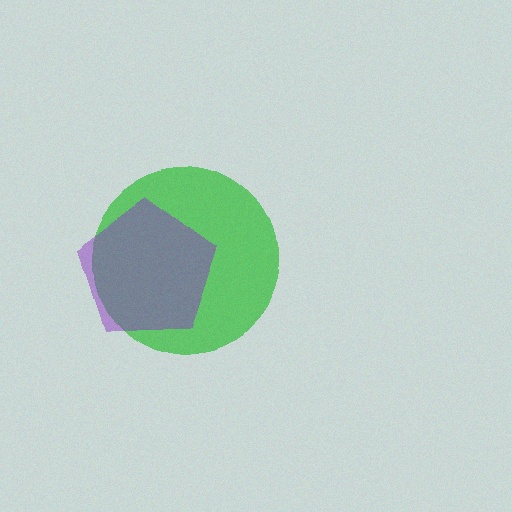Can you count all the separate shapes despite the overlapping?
Yes, there are 2 separate shapes.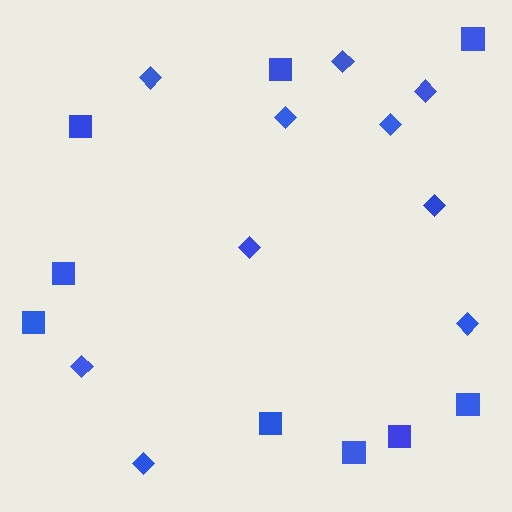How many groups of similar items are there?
There are 2 groups: one group of diamonds (10) and one group of squares (9).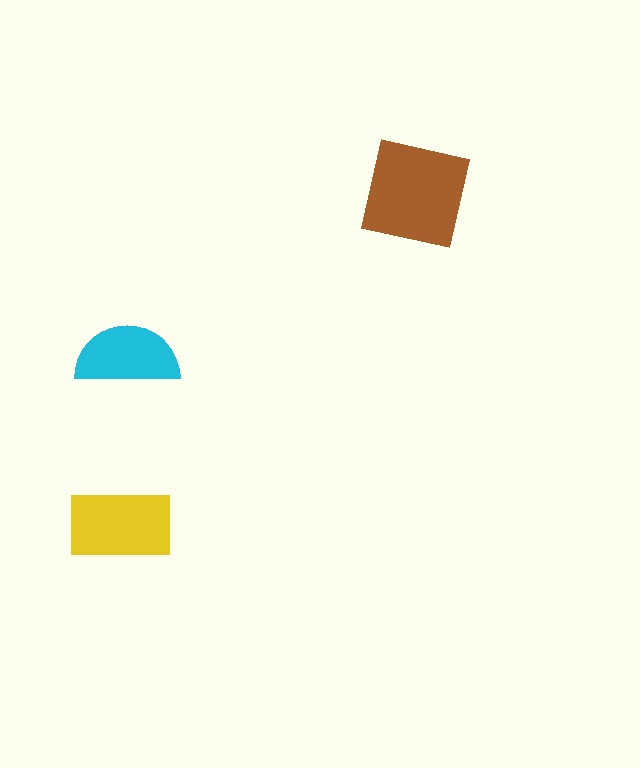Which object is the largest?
The brown square.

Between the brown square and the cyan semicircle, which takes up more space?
The brown square.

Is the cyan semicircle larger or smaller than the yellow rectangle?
Smaller.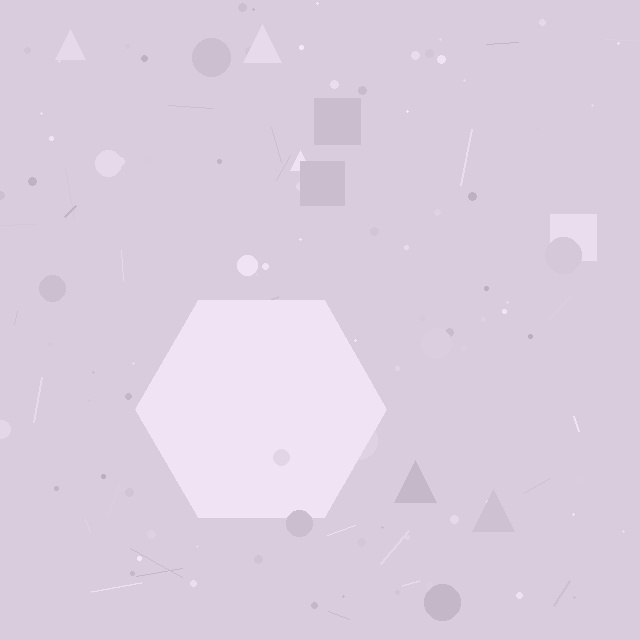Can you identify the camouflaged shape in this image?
The camouflaged shape is a hexagon.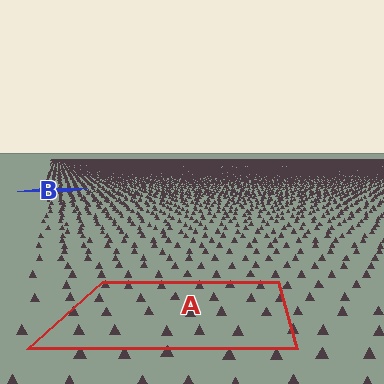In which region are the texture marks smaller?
The texture marks are smaller in region B, because it is farther away.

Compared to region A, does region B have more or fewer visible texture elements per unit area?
Region B has more texture elements per unit area — they are packed more densely because it is farther away.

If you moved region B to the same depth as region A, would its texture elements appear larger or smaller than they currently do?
They would appear larger. At a closer depth, the same texture elements are projected at a bigger on-screen size.